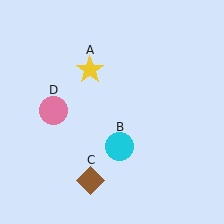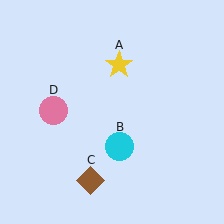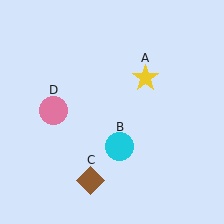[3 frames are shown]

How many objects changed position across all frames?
1 object changed position: yellow star (object A).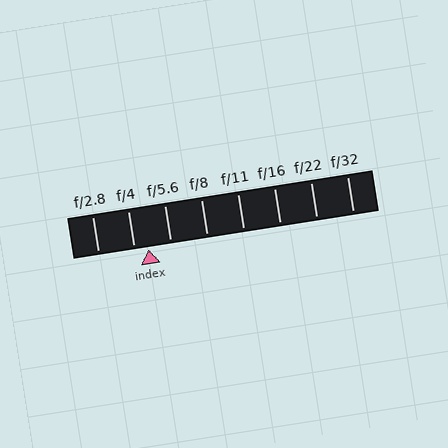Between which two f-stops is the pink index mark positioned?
The index mark is between f/4 and f/5.6.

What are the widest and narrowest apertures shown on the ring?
The widest aperture shown is f/2.8 and the narrowest is f/32.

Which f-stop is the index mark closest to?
The index mark is closest to f/4.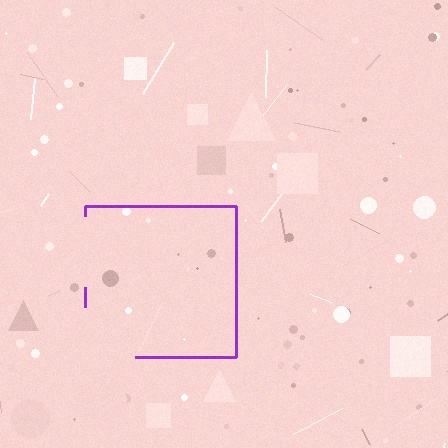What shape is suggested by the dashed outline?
The dashed outline suggests a square.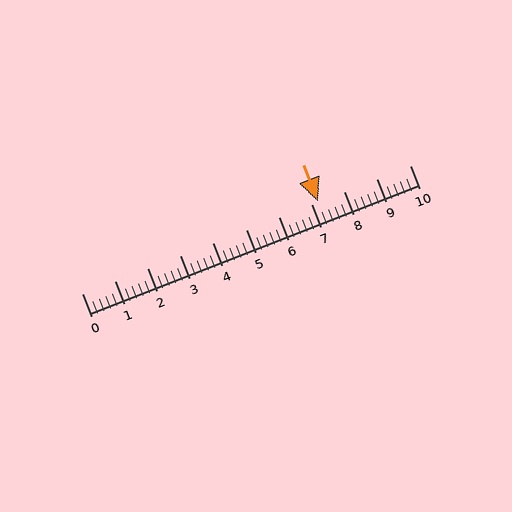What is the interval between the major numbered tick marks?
The major tick marks are spaced 1 units apart.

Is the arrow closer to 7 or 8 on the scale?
The arrow is closer to 7.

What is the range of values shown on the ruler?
The ruler shows values from 0 to 10.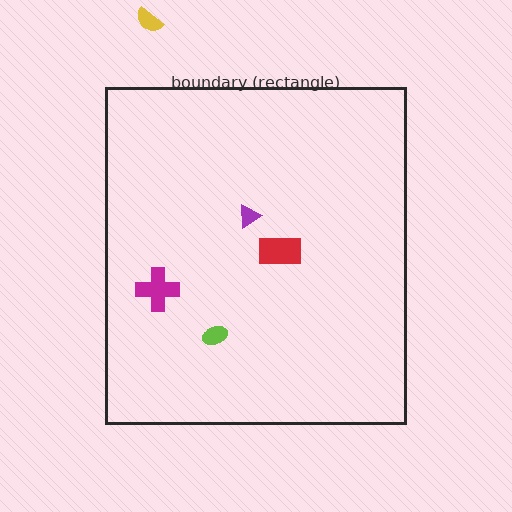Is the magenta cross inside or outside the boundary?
Inside.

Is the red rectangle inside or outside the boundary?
Inside.